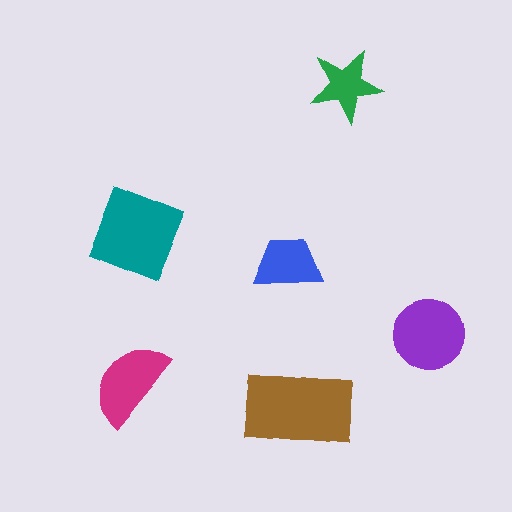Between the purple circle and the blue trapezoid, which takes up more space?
The purple circle.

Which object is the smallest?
The green star.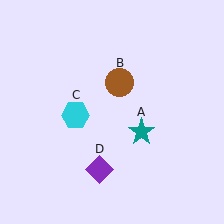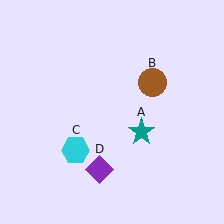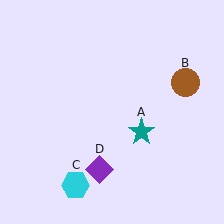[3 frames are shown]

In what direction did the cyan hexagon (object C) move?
The cyan hexagon (object C) moved down.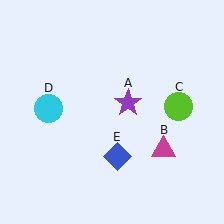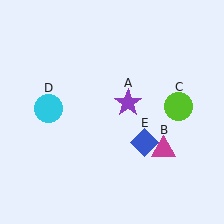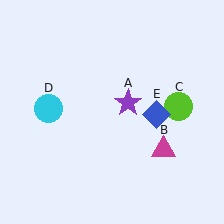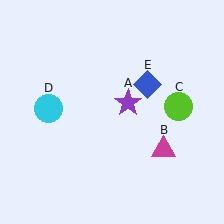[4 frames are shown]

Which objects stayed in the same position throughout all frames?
Purple star (object A) and magenta triangle (object B) and lime circle (object C) and cyan circle (object D) remained stationary.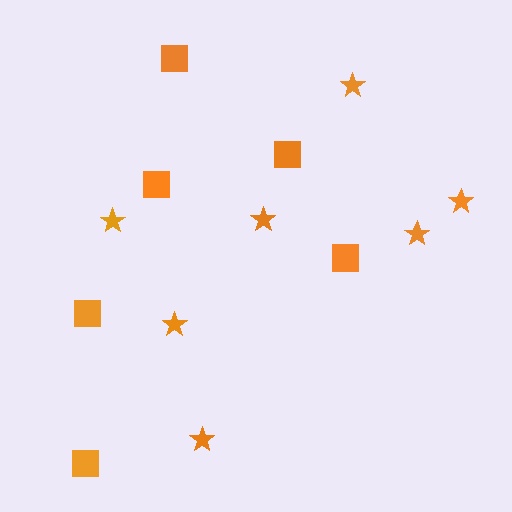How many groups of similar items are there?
There are 2 groups: one group of stars (7) and one group of squares (6).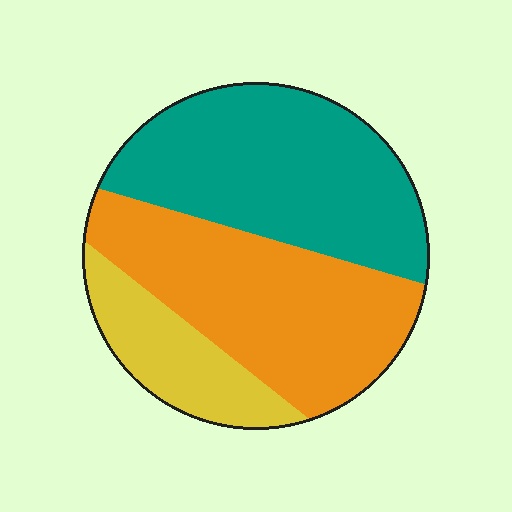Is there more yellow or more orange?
Orange.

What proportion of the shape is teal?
Teal takes up about two fifths (2/5) of the shape.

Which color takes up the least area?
Yellow, at roughly 15%.